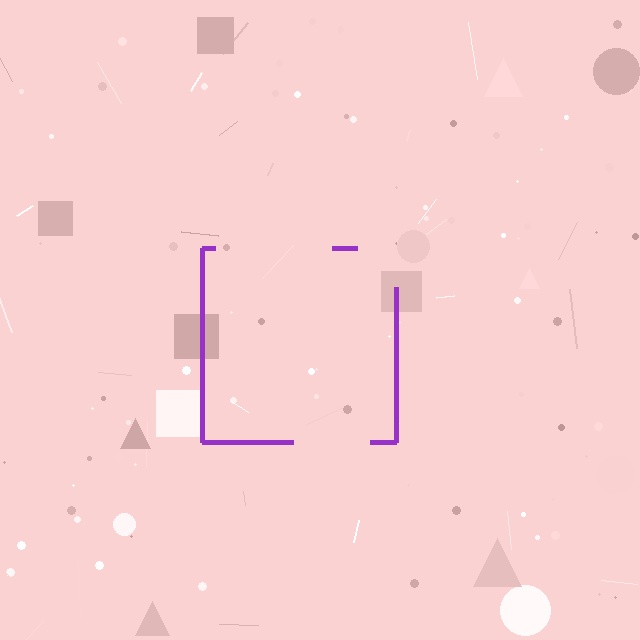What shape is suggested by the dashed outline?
The dashed outline suggests a square.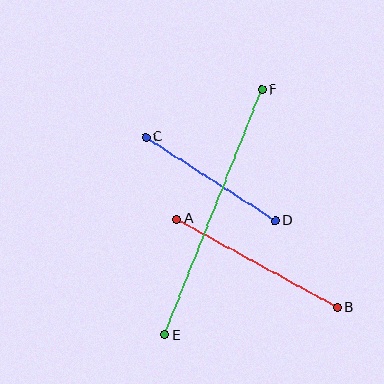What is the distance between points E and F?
The distance is approximately 264 pixels.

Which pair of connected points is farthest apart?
Points E and F are farthest apart.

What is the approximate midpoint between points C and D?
The midpoint is at approximately (211, 179) pixels.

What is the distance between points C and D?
The distance is approximately 154 pixels.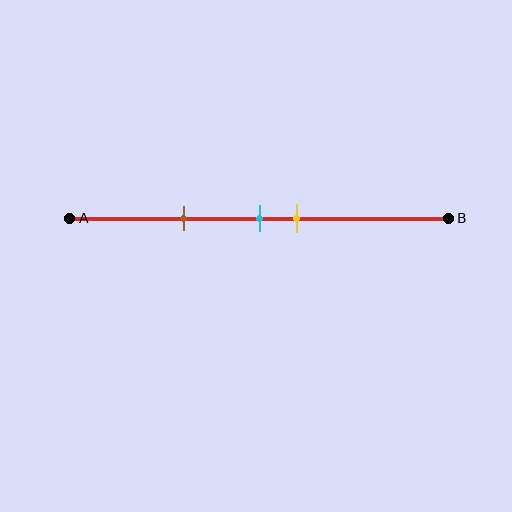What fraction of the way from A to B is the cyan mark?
The cyan mark is approximately 50% (0.5) of the way from A to B.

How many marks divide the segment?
There are 3 marks dividing the segment.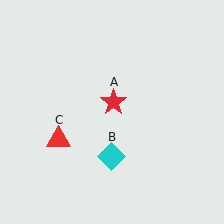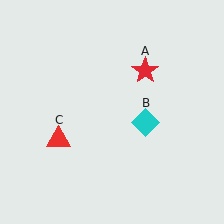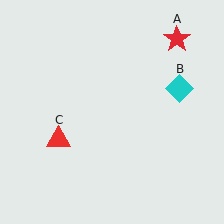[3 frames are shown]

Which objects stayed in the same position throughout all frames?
Red triangle (object C) remained stationary.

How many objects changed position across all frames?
2 objects changed position: red star (object A), cyan diamond (object B).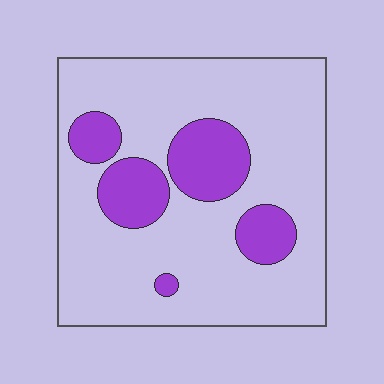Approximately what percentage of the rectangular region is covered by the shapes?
Approximately 20%.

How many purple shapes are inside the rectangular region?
5.